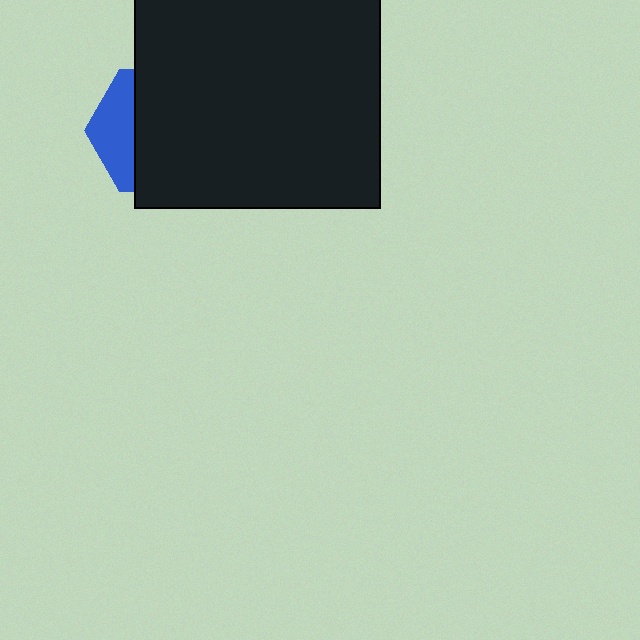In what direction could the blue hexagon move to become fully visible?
The blue hexagon could move left. That would shift it out from behind the black square entirely.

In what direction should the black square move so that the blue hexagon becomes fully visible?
The black square should move right. That is the shortest direction to clear the overlap and leave the blue hexagon fully visible.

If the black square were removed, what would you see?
You would see the complete blue hexagon.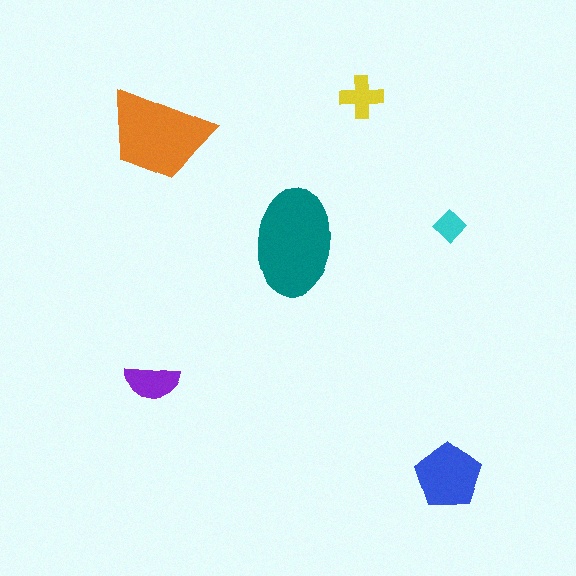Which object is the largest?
The teal ellipse.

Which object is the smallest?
The cyan diamond.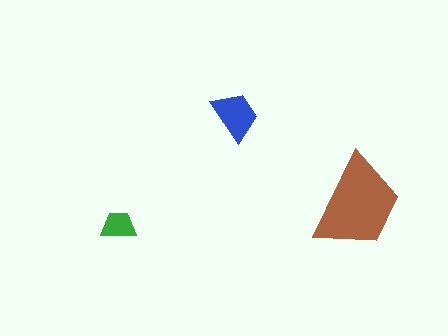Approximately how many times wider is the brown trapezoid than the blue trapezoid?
About 2 times wider.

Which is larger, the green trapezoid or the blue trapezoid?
The blue one.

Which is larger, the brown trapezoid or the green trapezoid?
The brown one.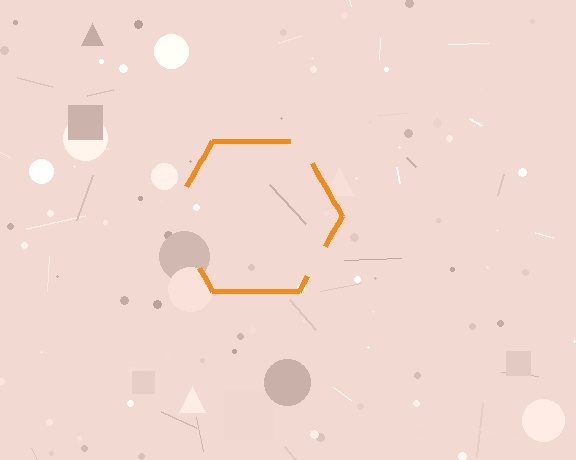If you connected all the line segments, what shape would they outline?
They would outline a hexagon.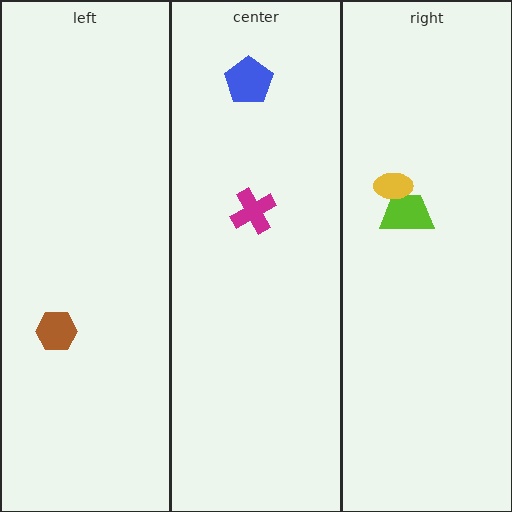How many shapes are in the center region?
2.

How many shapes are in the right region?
2.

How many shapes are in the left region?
1.